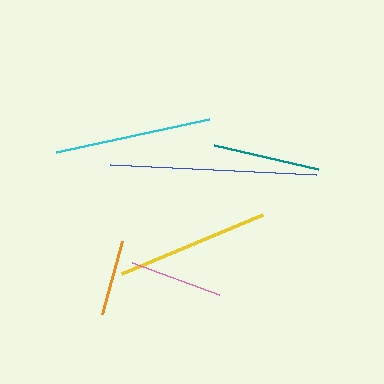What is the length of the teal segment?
The teal segment is approximately 106 pixels long.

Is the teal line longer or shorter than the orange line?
The teal line is longer than the orange line.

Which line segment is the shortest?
The orange line is the shortest at approximately 76 pixels.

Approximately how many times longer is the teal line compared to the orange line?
The teal line is approximately 1.4 times the length of the orange line.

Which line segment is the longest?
The blue line is the longest at approximately 206 pixels.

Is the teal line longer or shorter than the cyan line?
The cyan line is longer than the teal line.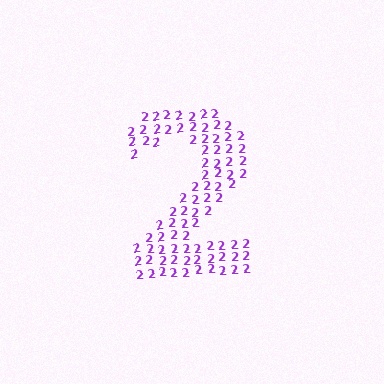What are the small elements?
The small elements are digit 2's.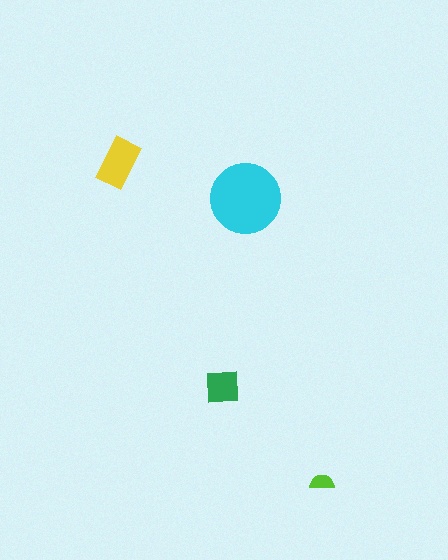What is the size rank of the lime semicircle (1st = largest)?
4th.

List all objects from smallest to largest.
The lime semicircle, the green square, the yellow rectangle, the cyan circle.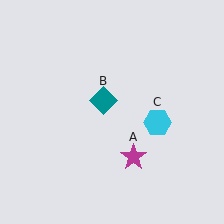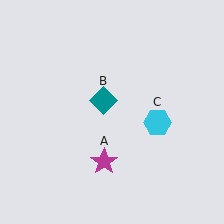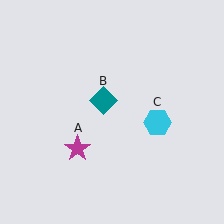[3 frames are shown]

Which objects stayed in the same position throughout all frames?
Teal diamond (object B) and cyan hexagon (object C) remained stationary.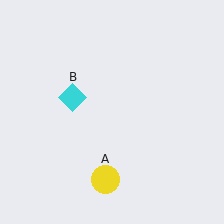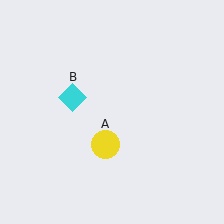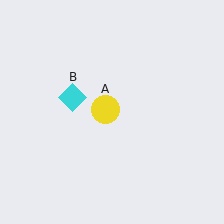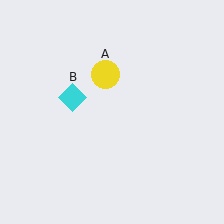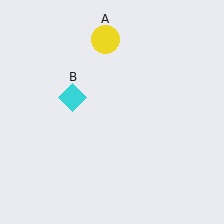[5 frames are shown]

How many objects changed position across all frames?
1 object changed position: yellow circle (object A).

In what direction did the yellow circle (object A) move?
The yellow circle (object A) moved up.